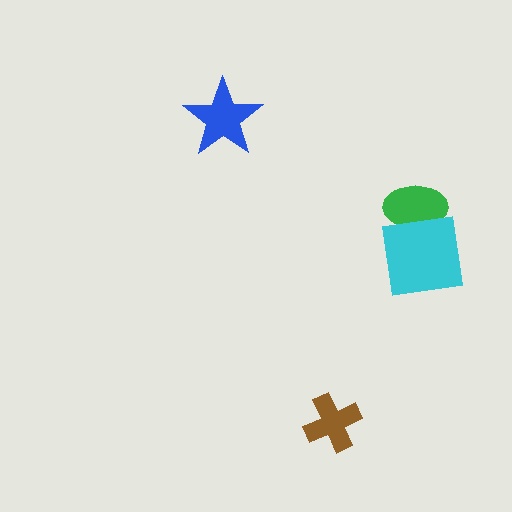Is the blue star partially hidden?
No, no other shape covers it.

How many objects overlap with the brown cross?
0 objects overlap with the brown cross.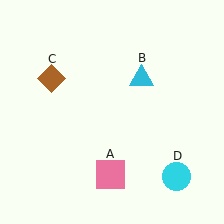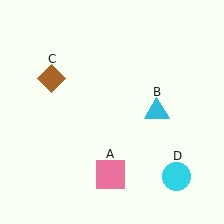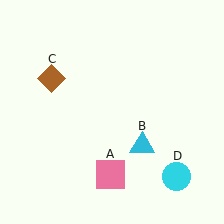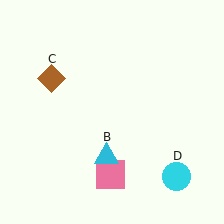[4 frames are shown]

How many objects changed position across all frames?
1 object changed position: cyan triangle (object B).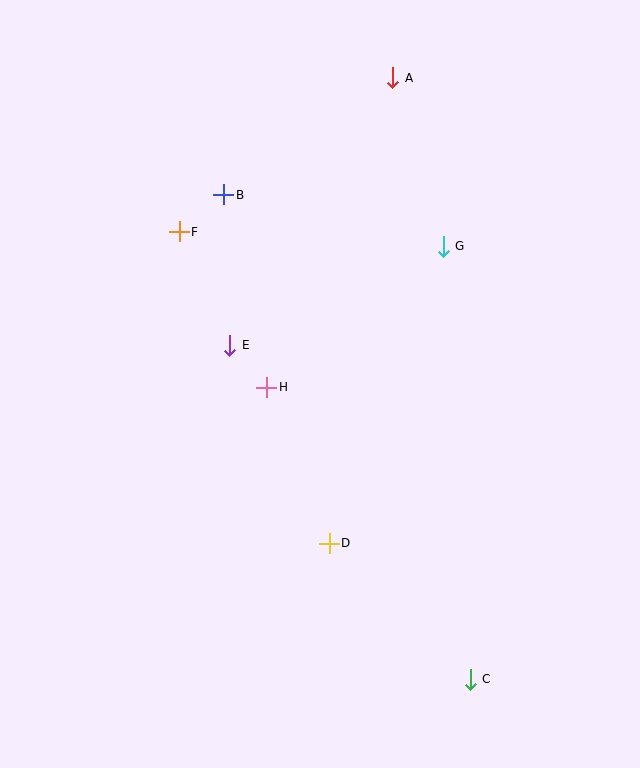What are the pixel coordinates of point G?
Point G is at (443, 246).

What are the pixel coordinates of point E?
Point E is at (230, 345).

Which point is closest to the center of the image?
Point H at (267, 387) is closest to the center.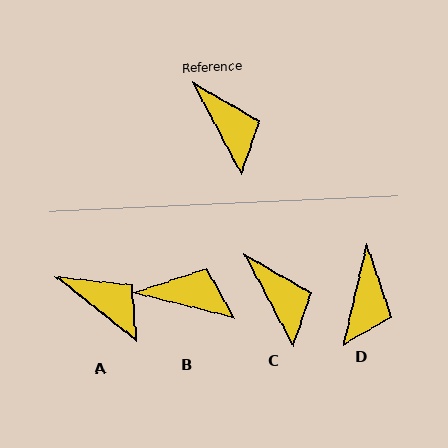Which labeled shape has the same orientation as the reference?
C.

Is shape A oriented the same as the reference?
No, it is off by about 23 degrees.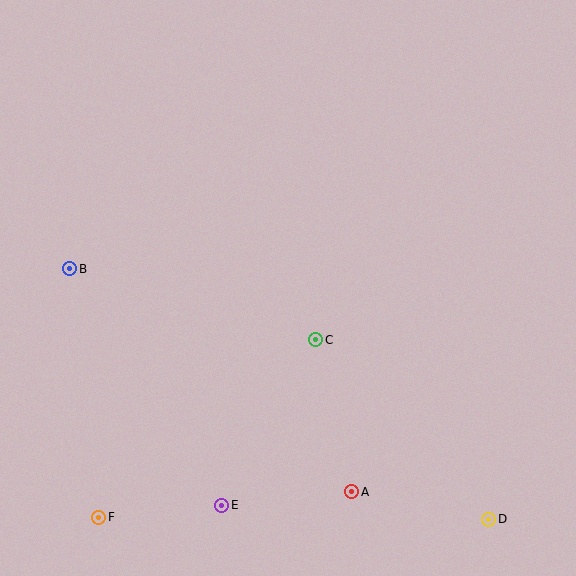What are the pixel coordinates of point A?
Point A is at (352, 492).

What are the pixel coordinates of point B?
Point B is at (70, 269).